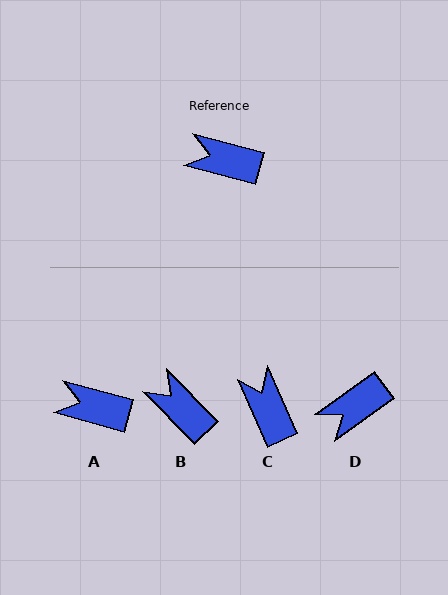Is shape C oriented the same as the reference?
No, it is off by about 51 degrees.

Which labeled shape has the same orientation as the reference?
A.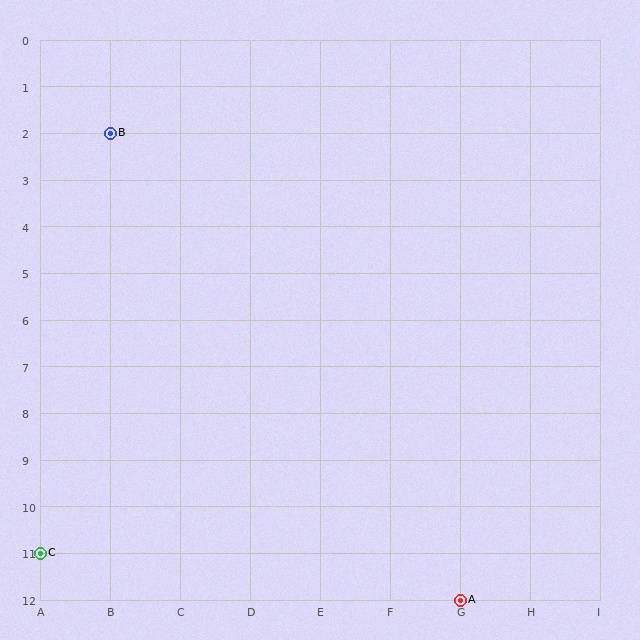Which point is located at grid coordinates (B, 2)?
Point B is at (B, 2).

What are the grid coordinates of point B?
Point B is at grid coordinates (B, 2).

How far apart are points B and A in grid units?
Points B and A are 5 columns and 10 rows apart (about 11.2 grid units diagonally).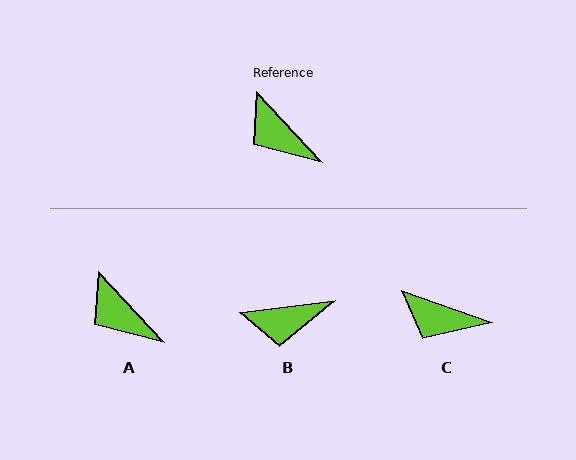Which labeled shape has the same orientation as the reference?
A.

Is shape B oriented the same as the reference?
No, it is off by about 54 degrees.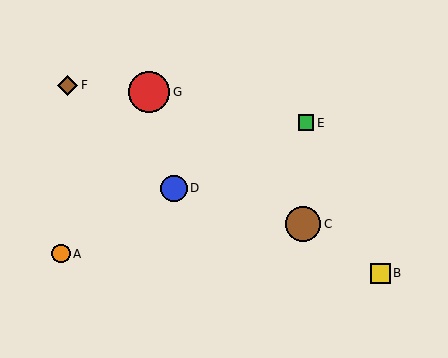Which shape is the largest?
The red circle (labeled G) is the largest.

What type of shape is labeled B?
Shape B is a yellow square.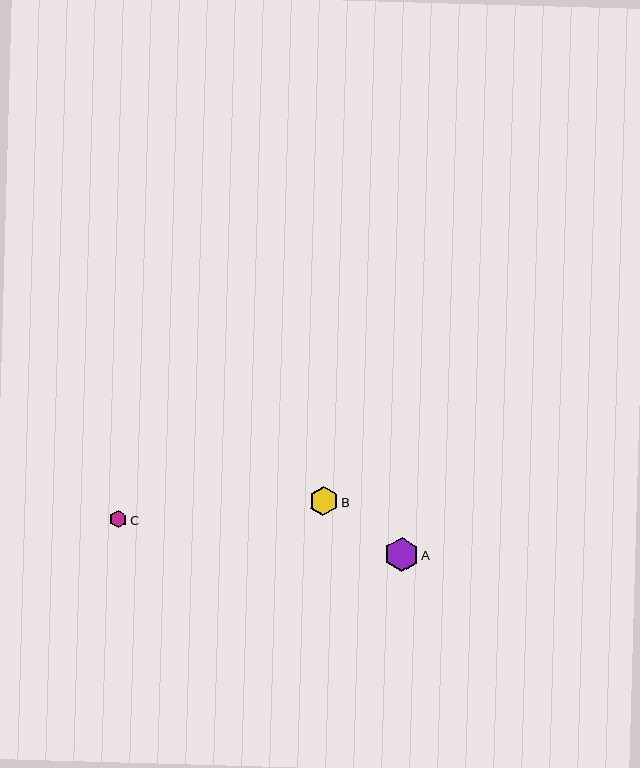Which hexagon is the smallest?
Hexagon C is the smallest with a size of approximately 18 pixels.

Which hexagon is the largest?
Hexagon A is the largest with a size of approximately 34 pixels.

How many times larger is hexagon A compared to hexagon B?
Hexagon A is approximately 1.2 times the size of hexagon B.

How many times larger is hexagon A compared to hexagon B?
Hexagon A is approximately 1.2 times the size of hexagon B.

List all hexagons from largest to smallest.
From largest to smallest: A, B, C.